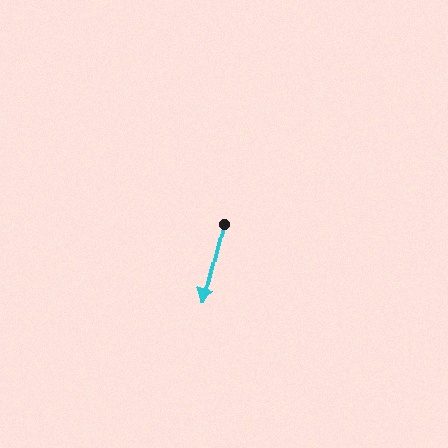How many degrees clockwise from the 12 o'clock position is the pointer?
Approximately 194 degrees.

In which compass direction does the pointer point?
South.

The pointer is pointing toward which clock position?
Roughly 6 o'clock.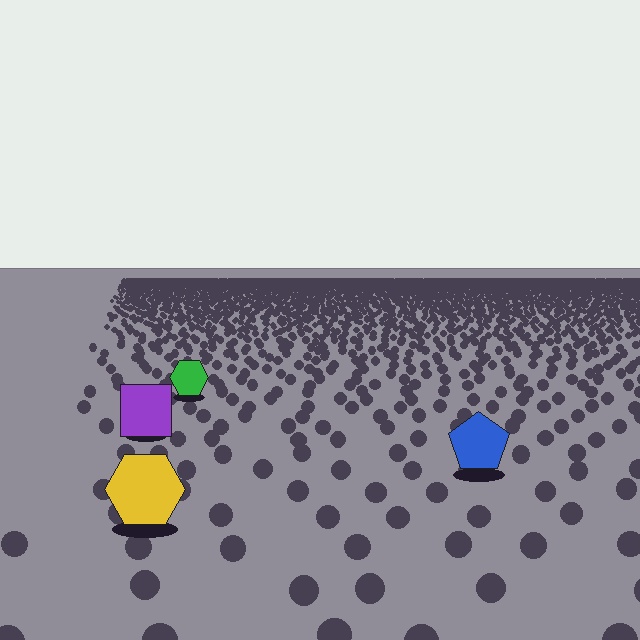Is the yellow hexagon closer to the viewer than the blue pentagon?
Yes. The yellow hexagon is closer — you can tell from the texture gradient: the ground texture is coarser near it.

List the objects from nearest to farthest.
From nearest to farthest: the yellow hexagon, the blue pentagon, the purple square, the green hexagon.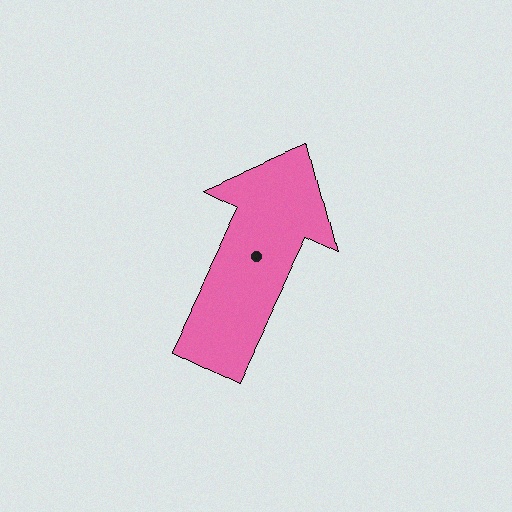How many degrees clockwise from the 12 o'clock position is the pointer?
Approximately 26 degrees.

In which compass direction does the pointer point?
Northeast.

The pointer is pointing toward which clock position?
Roughly 1 o'clock.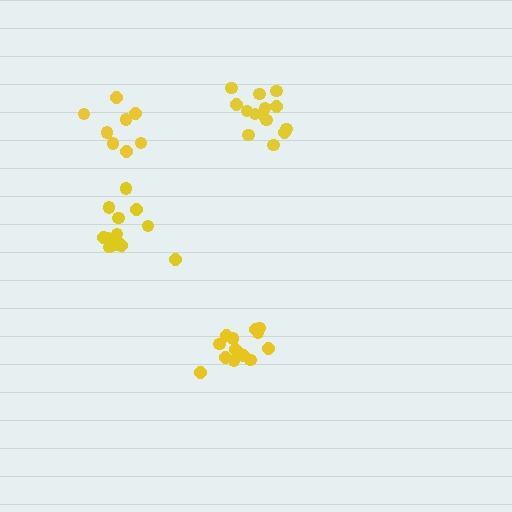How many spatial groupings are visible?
There are 4 spatial groupings.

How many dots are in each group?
Group 1: 14 dots, Group 2: 13 dots, Group 3: 14 dots, Group 4: 8 dots (49 total).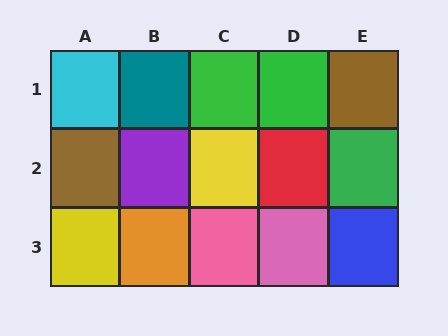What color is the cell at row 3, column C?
Pink.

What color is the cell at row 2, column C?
Yellow.